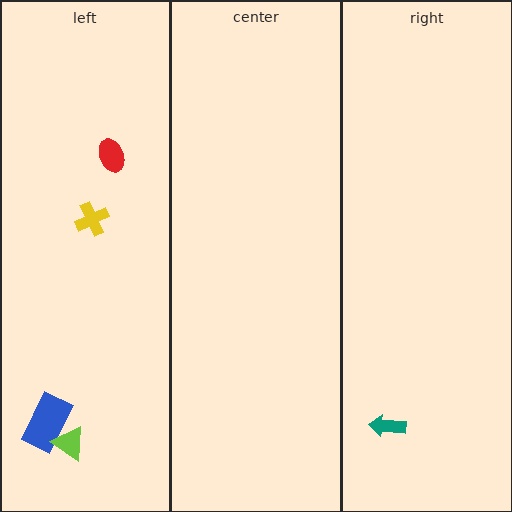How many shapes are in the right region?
1.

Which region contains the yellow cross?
The left region.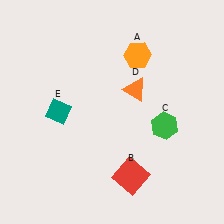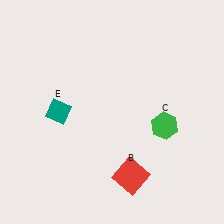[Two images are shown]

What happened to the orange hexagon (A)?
The orange hexagon (A) was removed in Image 2. It was in the top-right area of Image 1.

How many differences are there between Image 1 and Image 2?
There are 2 differences between the two images.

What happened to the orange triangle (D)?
The orange triangle (D) was removed in Image 2. It was in the top-right area of Image 1.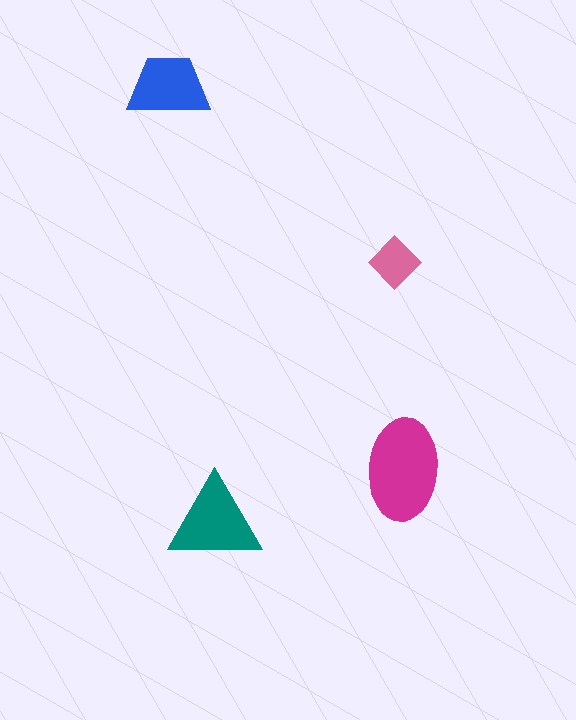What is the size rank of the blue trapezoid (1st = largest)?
3rd.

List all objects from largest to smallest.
The magenta ellipse, the teal triangle, the blue trapezoid, the pink diamond.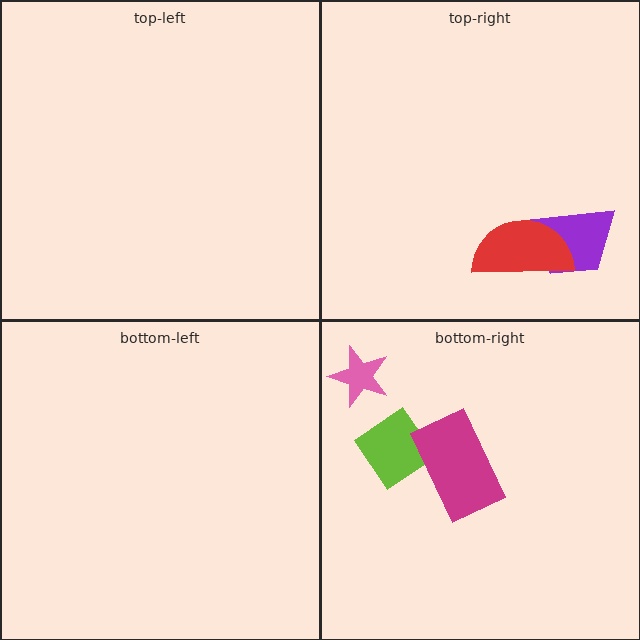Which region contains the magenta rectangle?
The bottom-right region.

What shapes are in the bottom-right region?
The lime diamond, the magenta rectangle, the pink star.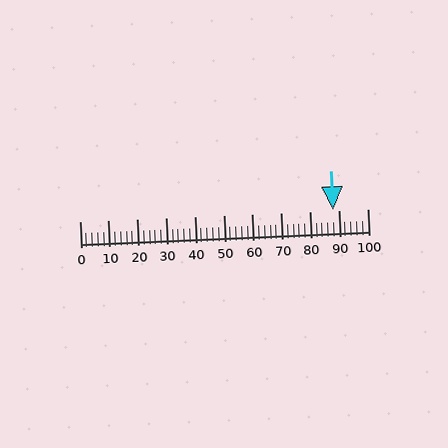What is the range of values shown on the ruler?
The ruler shows values from 0 to 100.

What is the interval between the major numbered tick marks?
The major tick marks are spaced 10 units apart.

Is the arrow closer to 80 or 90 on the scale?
The arrow is closer to 90.